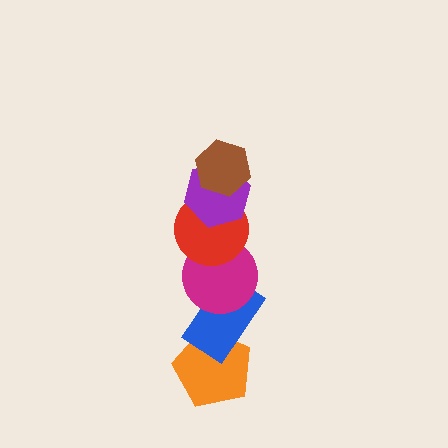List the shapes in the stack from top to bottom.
From top to bottom: the brown hexagon, the purple hexagon, the red circle, the magenta circle, the blue rectangle, the orange pentagon.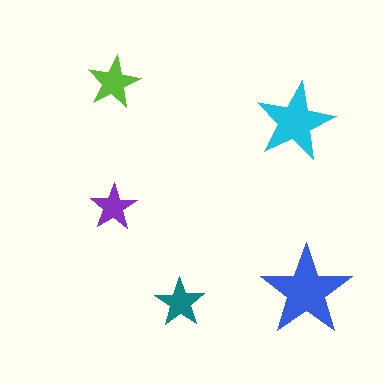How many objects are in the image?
There are 5 objects in the image.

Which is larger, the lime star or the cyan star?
The cyan one.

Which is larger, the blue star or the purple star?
The blue one.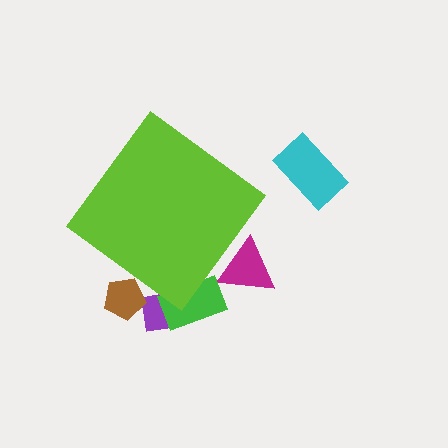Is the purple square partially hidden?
Yes, the purple square is partially hidden behind the lime diamond.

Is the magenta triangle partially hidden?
Yes, the magenta triangle is partially hidden behind the lime diamond.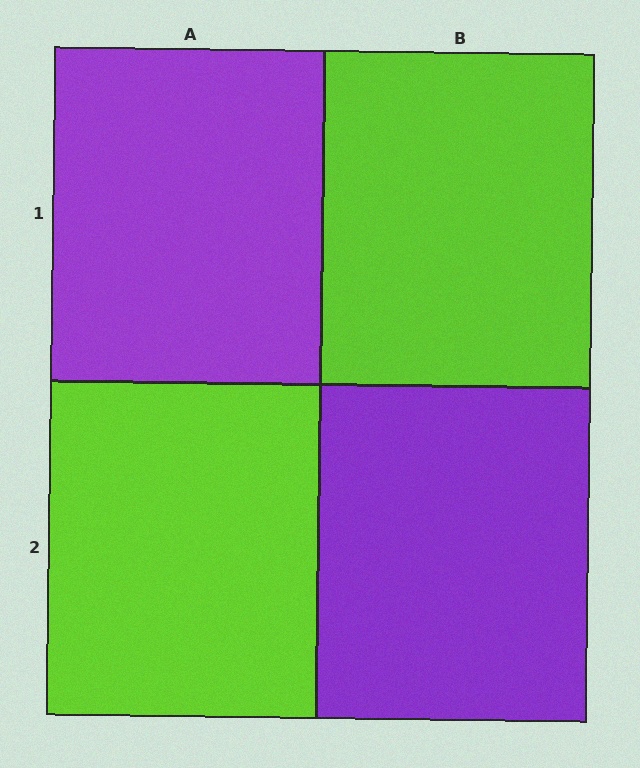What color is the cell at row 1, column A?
Purple.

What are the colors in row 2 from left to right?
Lime, purple.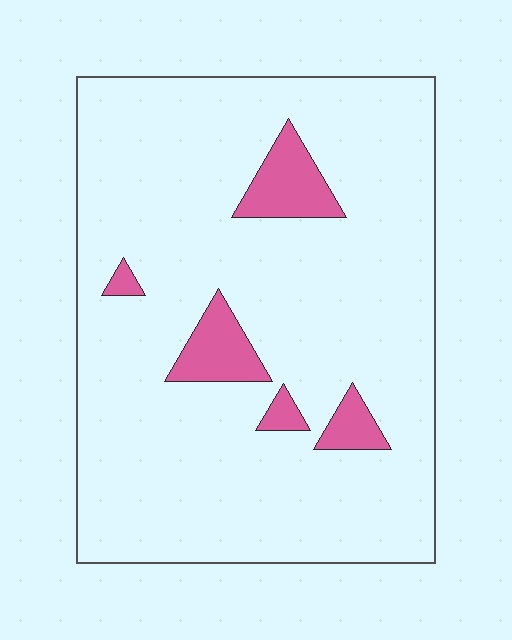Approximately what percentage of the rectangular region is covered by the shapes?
Approximately 10%.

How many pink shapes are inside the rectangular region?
5.